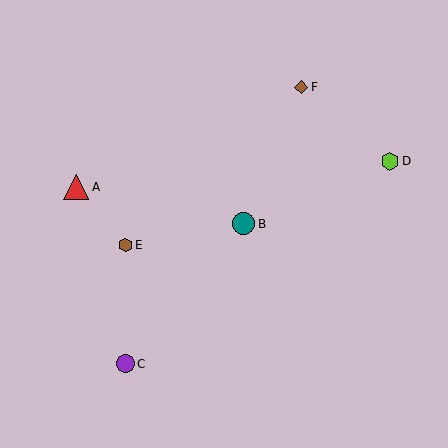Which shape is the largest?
The red triangle (labeled A) is the largest.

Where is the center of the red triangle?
The center of the red triangle is at (76, 187).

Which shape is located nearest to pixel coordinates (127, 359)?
The purple circle (labeled C) at (125, 364) is nearest to that location.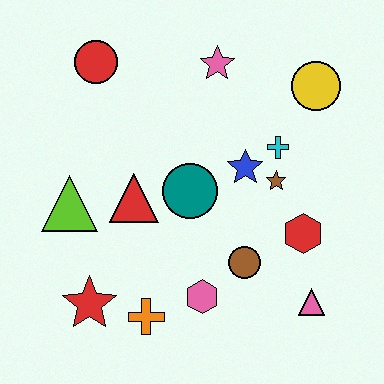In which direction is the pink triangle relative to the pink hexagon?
The pink triangle is to the right of the pink hexagon.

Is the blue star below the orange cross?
No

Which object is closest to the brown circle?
The pink hexagon is closest to the brown circle.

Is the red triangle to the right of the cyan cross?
No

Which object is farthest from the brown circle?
The red circle is farthest from the brown circle.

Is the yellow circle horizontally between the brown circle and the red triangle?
No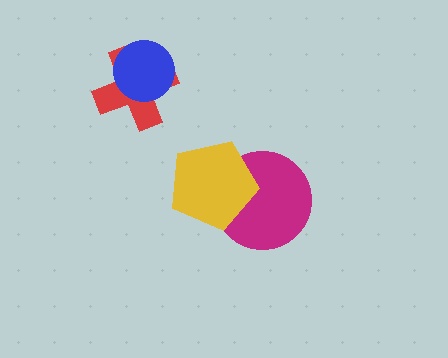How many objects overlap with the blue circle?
1 object overlaps with the blue circle.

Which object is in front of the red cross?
The blue circle is in front of the red cross.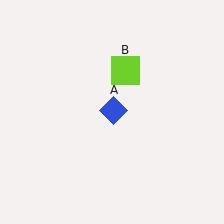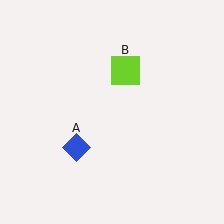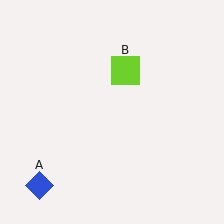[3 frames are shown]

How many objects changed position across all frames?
1 object changed position: blue diamond (object A).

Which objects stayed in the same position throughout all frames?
Lime square (object B) remained stationary.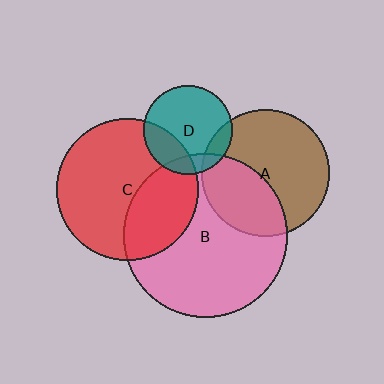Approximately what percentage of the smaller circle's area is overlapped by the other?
Approximately 25%.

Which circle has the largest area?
Circle B (pink).